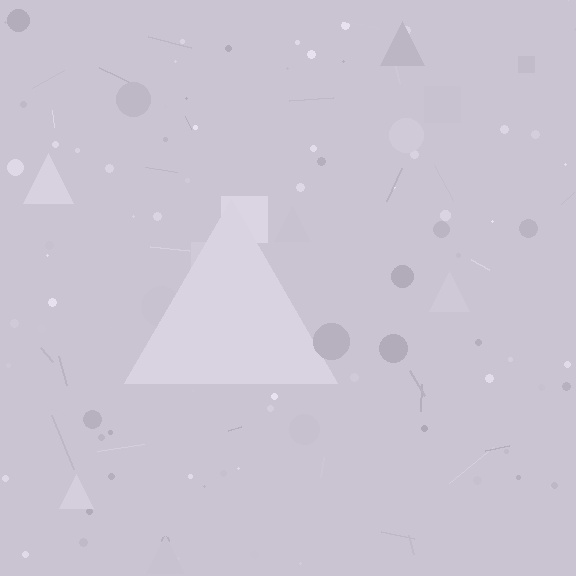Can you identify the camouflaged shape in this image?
The camouflaged shape is a triangle.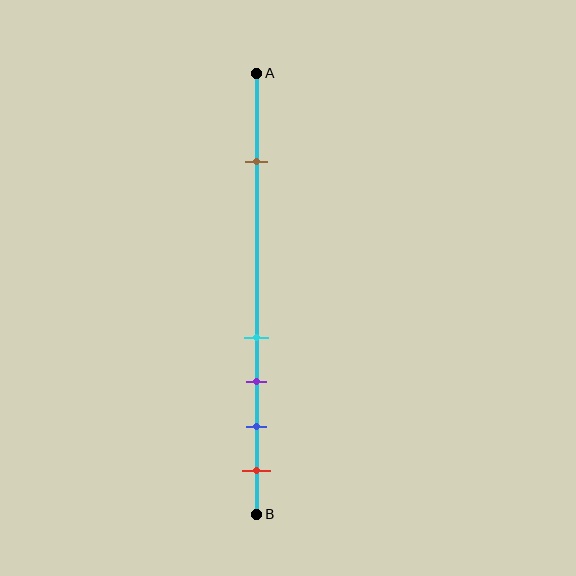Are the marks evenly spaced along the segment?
No, the marks are not evenly spaced.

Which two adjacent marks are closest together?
The cyan and purple marks are the closest adjacent pair.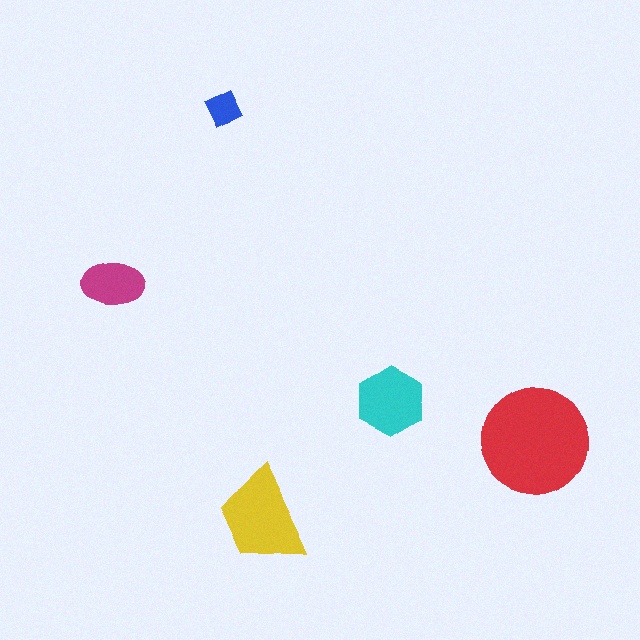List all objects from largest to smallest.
The red circle, the yellow trapezoid, the cyan hexagon, the magenta ellipse, the blue square.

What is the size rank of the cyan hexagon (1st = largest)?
3rd.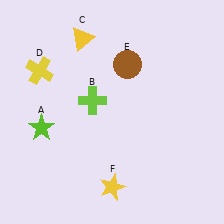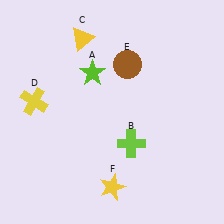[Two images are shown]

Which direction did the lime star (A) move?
The lime star (A) moved up.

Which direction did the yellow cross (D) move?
The yellow cross (D) moved down.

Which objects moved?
The objects that moved are: the lime star (A), the lime cross (B), the yellow cross (D).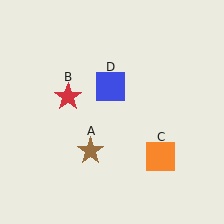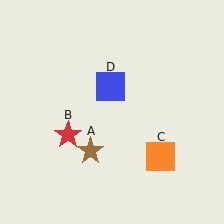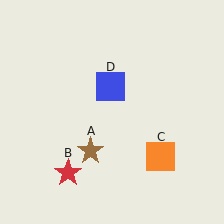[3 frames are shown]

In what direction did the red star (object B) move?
The red star (object B) moved down.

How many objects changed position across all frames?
1 object changed position: red star (object B).